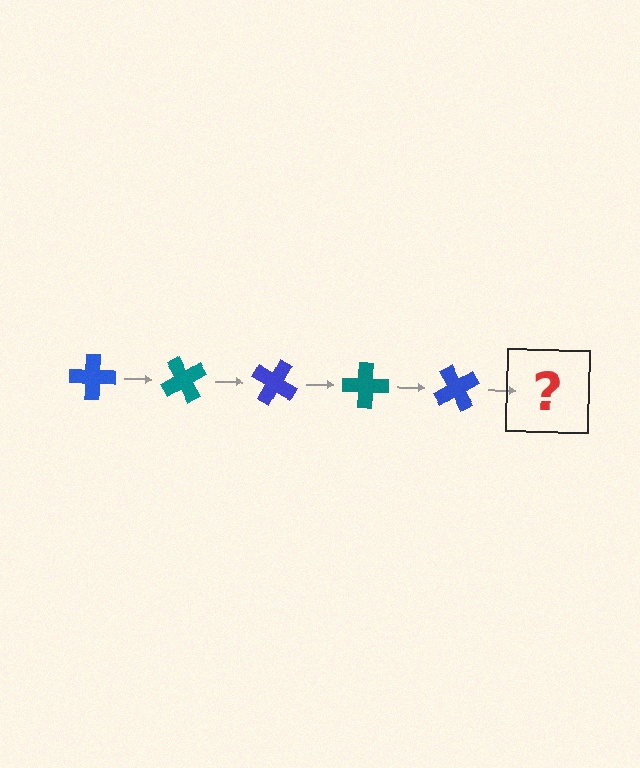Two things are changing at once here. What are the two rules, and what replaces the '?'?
The two rules are that it rotates 60 degrees each step and the color cycles through blue and teal. The '?' should be a teal cross, rotated 300 degrees from the start.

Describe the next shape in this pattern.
It should be a teal cross, rotated 300 degrees from the start.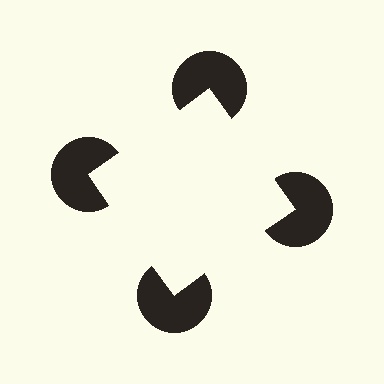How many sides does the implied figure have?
4 sides.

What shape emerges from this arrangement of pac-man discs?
An illusory square — its edges are inferred from the aligned wedge cuts in the pac-man discs, not physically drawn.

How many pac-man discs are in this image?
There are 4 — one at each vertex of the illusory square.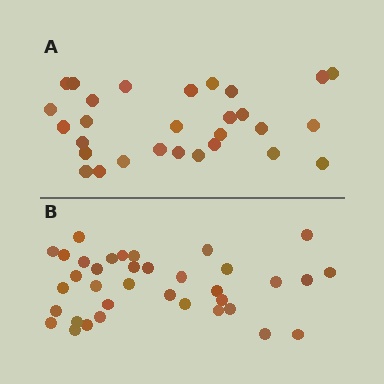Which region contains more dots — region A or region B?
Region B (the bottom region) has more dots.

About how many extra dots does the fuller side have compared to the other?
Region B has roughly 8 or so more dots than region A.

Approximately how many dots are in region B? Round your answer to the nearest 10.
About 40 dots. (The exact count is 36, which rounds to 40.)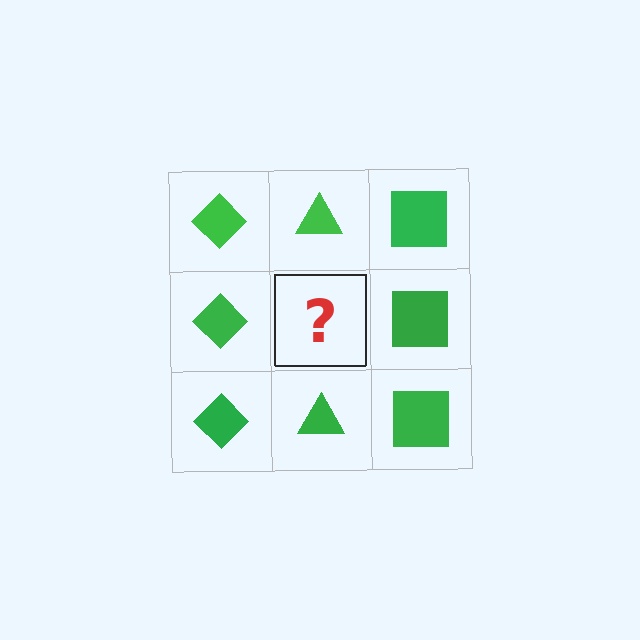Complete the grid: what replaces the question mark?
The question mark should be replaced with a green triangle.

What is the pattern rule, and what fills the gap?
The rule is that each column has a consistent shape. The gap should be filled with a green triangle.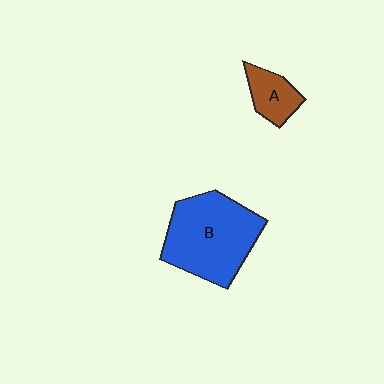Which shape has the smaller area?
Shape A (brown).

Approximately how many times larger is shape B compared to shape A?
Approximately 3.0 times.